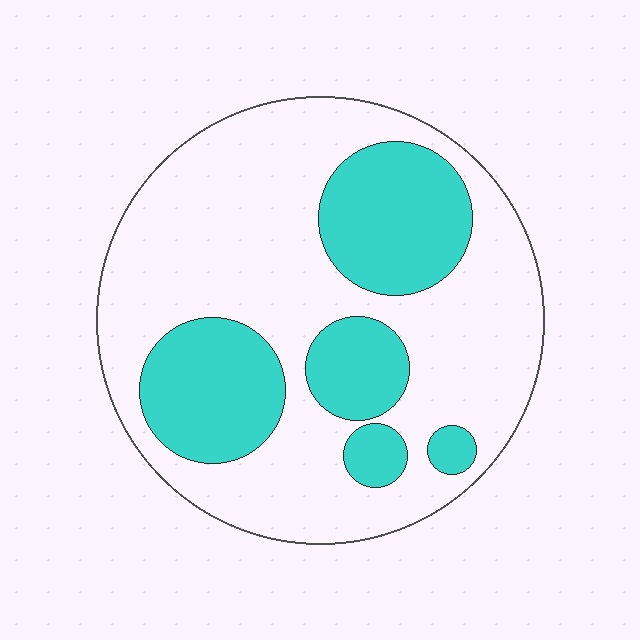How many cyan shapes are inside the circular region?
5.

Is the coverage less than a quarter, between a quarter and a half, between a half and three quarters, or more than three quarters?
Between a quarter and a half.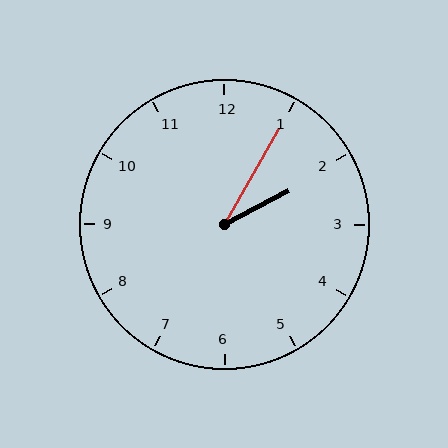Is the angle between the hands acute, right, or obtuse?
It is acute.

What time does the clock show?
2:05.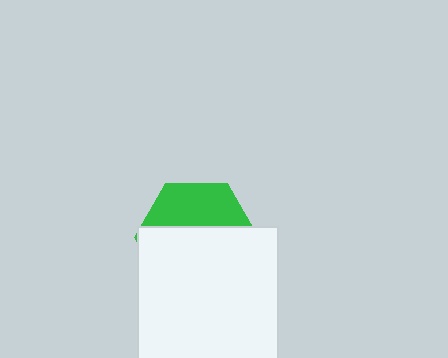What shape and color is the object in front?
The object in front is a white square.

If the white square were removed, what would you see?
You would see the complete green hexagon.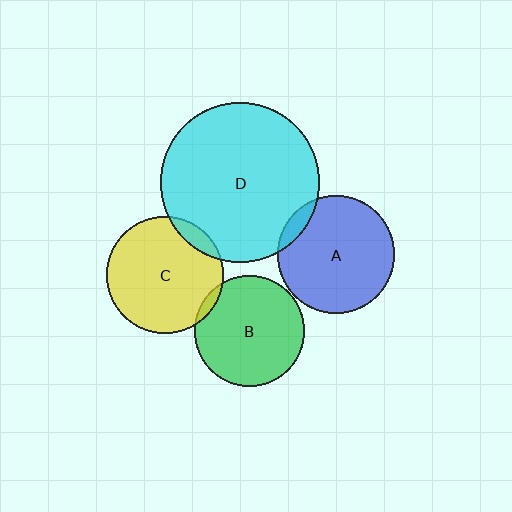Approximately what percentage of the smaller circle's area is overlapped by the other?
Approximately 10%.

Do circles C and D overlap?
Yes.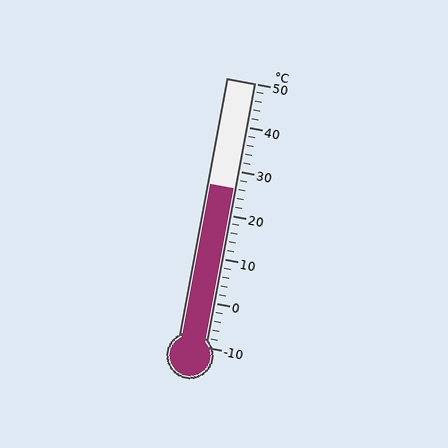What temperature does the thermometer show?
The thermometer shows approximately 26°C.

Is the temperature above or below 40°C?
The temperature is below 40°C.